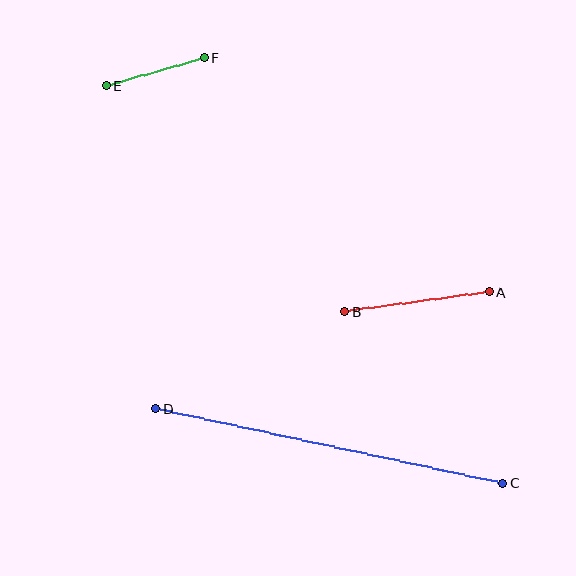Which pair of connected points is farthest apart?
Points C and D are farthest apart.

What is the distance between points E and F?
The distance is approximately 102 pixels.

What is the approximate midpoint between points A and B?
The midpoint is at approximately (417, 302) pixels.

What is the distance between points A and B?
The distance is approximately 146 pixels.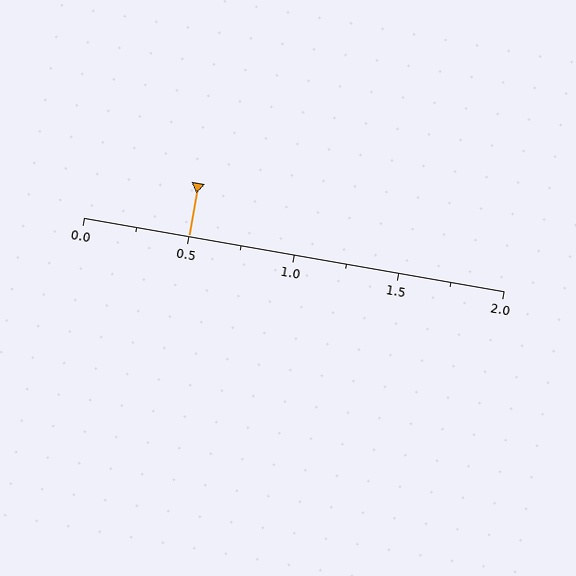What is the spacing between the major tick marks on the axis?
The major ticks are spaced 0.5 apart.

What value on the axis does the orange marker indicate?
The marker indicates approximately 0.5.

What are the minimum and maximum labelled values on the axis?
The axis runs from 0.0 to 2.0.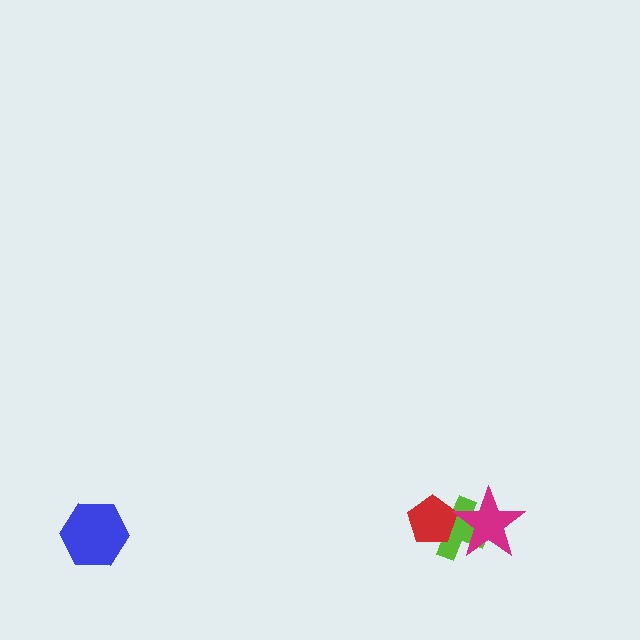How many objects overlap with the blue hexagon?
0 objects overlap with the blue hexagon.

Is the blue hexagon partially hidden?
No, no other shape covers it.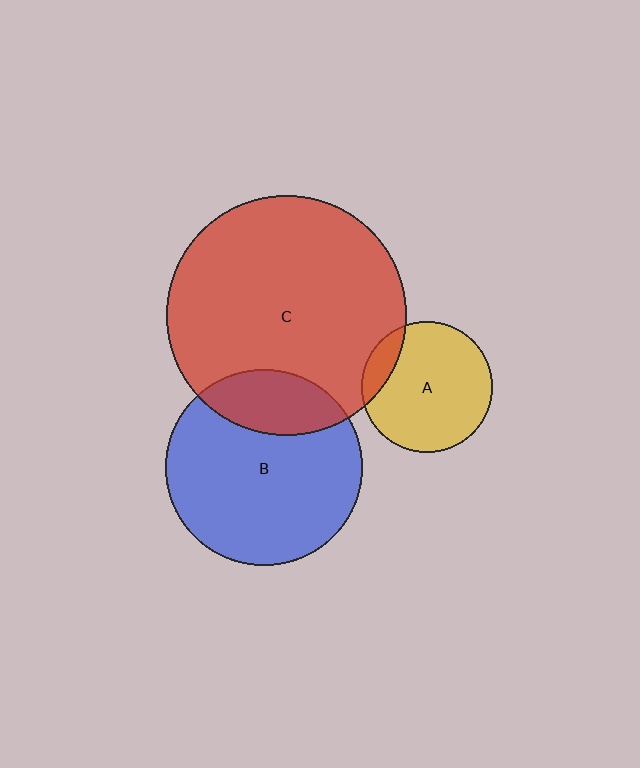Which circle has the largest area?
Circle C (red).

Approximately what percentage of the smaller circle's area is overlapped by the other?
Approximately 25%.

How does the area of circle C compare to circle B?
Approximately 1.5 times.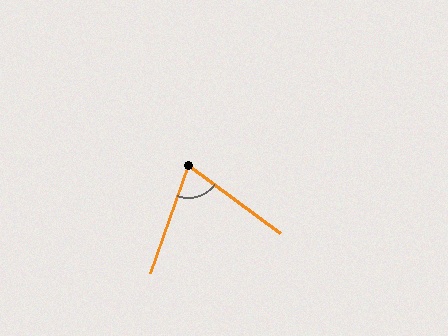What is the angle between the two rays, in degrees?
Approximately 73 degrees.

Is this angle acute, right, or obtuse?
It is acute.